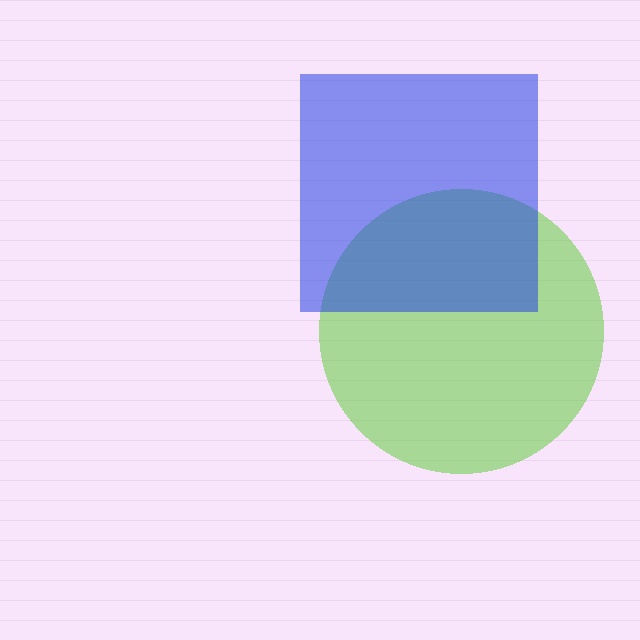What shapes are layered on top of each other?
The layered shapes are: a lime circle, a blue square.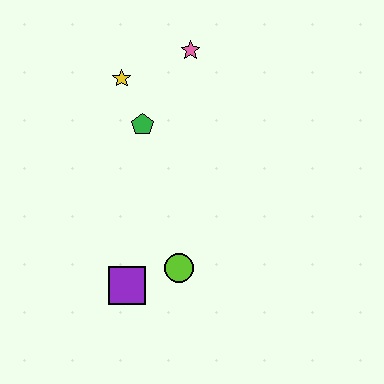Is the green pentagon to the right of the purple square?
Yes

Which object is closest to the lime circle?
The purple square is closest to the lime circle.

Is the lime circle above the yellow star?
No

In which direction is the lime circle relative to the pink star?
The lime circle is below the pink star.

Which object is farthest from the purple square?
The pink star is farthest from the purple square.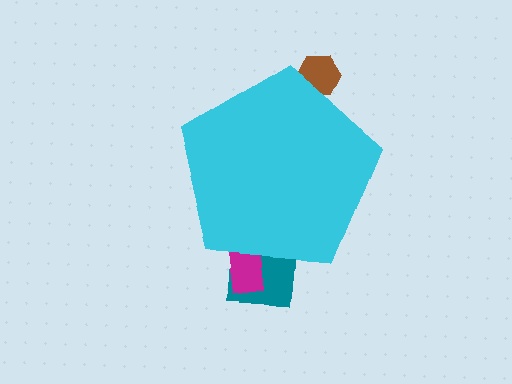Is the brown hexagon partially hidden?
Yes, the brown hexagon is partially hidden behind the cyan pentagon.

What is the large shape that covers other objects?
A cyan pentagon.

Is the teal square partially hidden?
Yes, the teal square is partially hidden behind the cyan pentagon.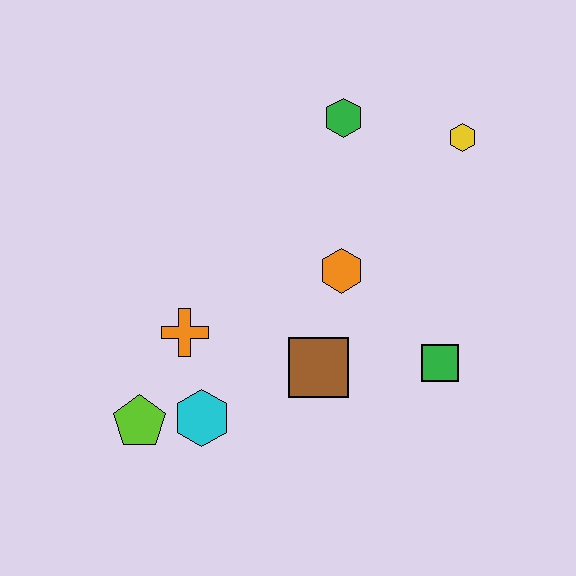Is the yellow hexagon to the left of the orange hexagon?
No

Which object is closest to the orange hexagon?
The brown square is closest to the orange hexagon.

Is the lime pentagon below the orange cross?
Yes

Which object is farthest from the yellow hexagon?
The lime pentagon is farthest from the yellow hexagon.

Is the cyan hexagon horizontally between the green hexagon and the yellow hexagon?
No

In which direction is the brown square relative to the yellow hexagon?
The brown square is below the yellow hexagon.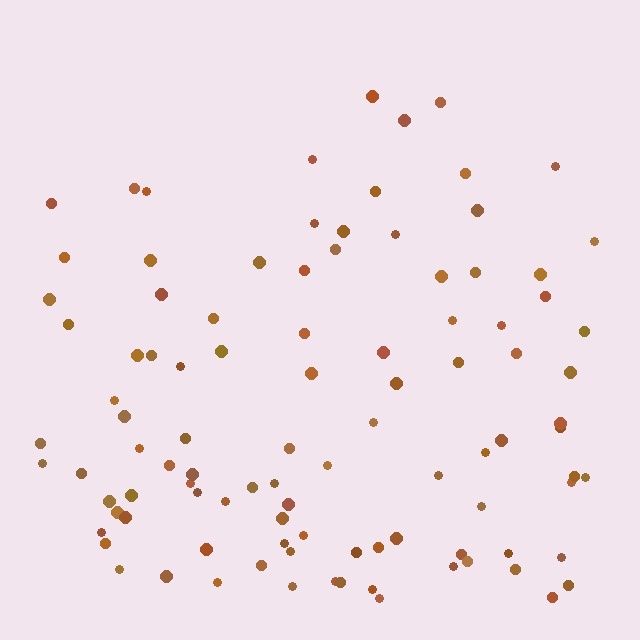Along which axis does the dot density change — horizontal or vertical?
Vertical.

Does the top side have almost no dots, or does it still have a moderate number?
Still a moderate number, just noticeably fewer than the bottom.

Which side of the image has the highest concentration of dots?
The bottom.